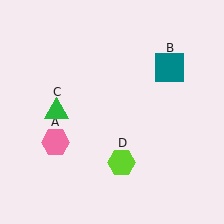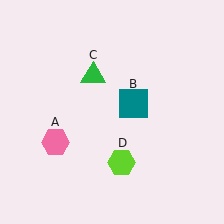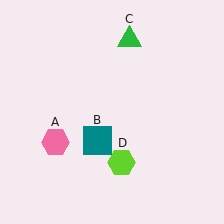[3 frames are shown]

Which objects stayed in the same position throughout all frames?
Pink hexagon (object A) and lime hexagon (object D) remained stationary.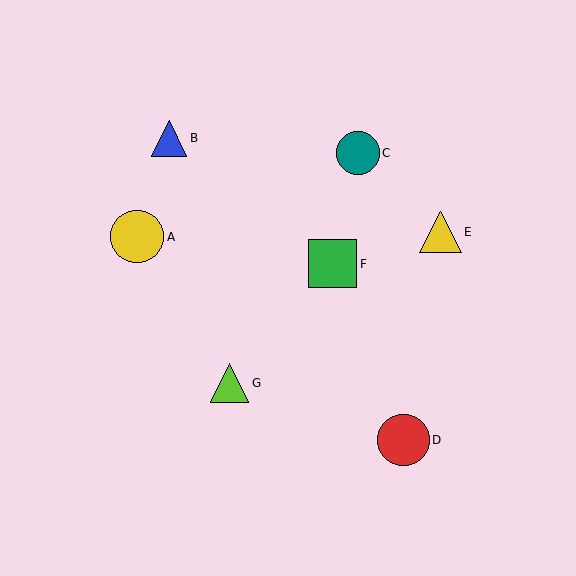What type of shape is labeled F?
Shape F is a green square.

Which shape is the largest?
The yellow circle (labeled A) is the largest.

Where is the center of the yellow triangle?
The center of the yellow triangle is at (441, 232).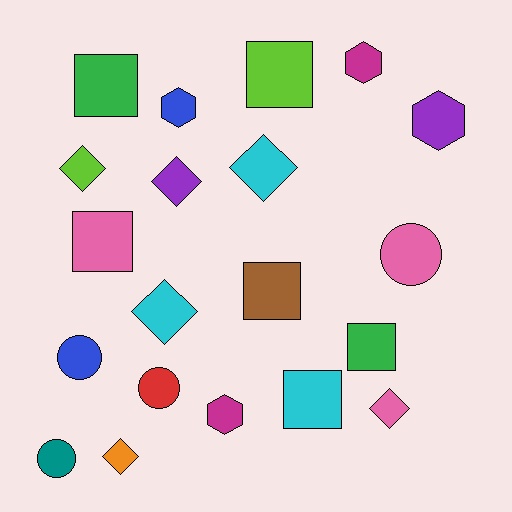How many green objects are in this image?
There are 2 green objects.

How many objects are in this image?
There are 20 objects.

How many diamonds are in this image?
There are 6 diamonds.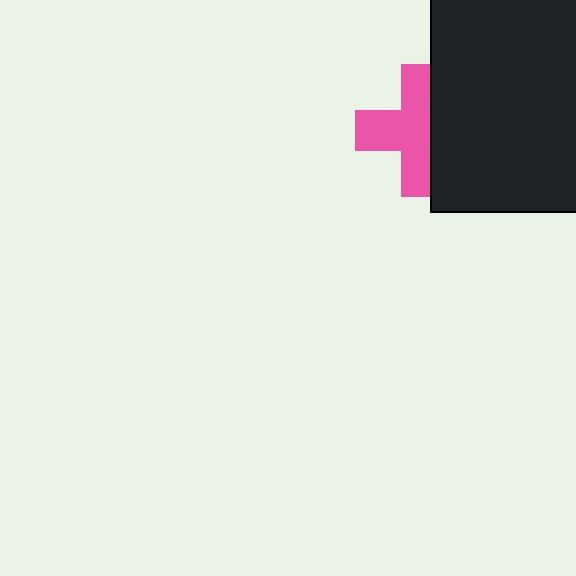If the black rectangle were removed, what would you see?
You would see the complete pink cross.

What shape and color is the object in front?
The object in front is a black rectangle.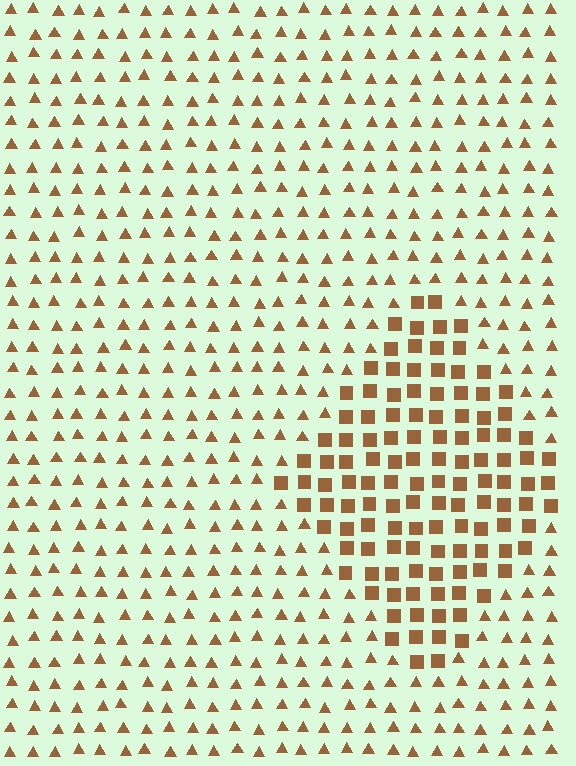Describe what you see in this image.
The image is filled with small brown elements arranged in a uniform grid. A diamond-shaped region contains squares, while the surrounding area contains triangles. The boundary is defined purely by the change in element shape.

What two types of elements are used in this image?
The image uses squares inside the diamond region and triangles outside it.